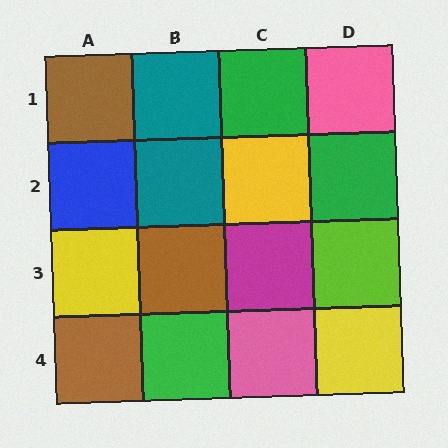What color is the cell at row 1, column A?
Brown.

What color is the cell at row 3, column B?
Brown.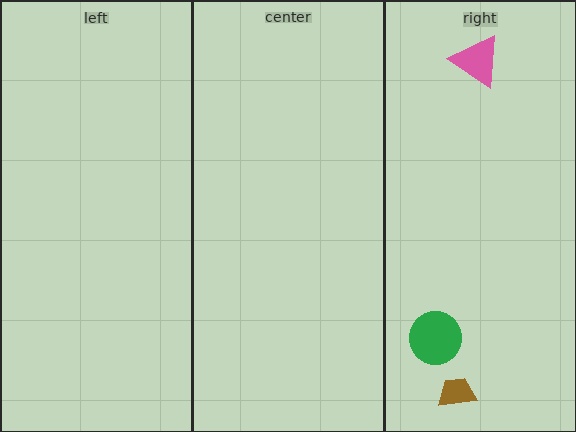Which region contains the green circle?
The right region.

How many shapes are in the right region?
3.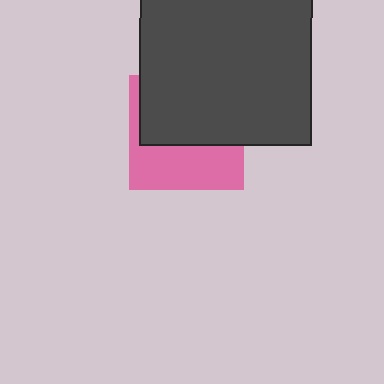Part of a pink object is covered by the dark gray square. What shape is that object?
It is a square.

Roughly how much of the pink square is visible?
A small part of it is visible (roughly 44%).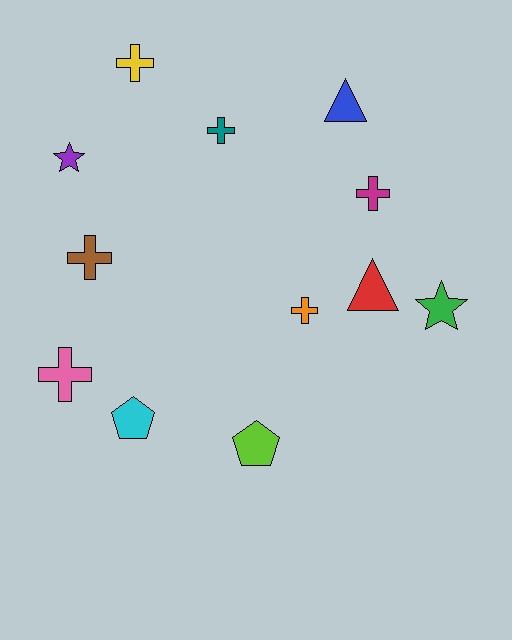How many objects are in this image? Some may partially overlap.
There are 12 objects.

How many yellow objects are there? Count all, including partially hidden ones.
There is 1 yellow object.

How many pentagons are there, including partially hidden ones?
There are 2 pentagons.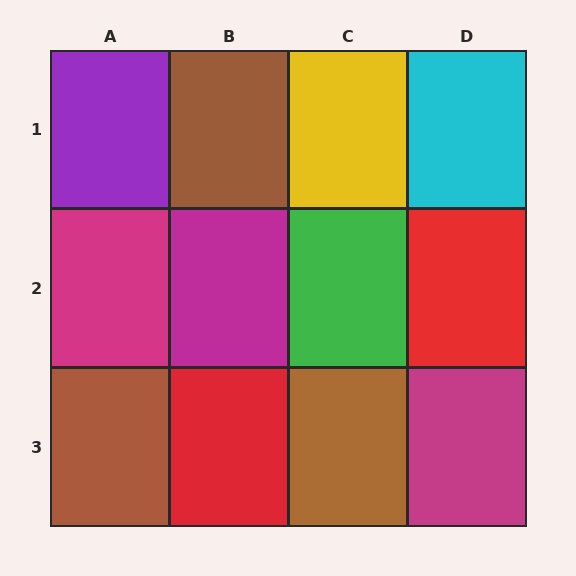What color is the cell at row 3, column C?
Brown.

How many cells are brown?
3 cells are brown.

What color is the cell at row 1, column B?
Brown.